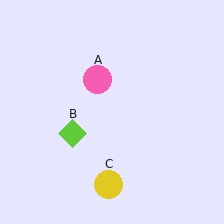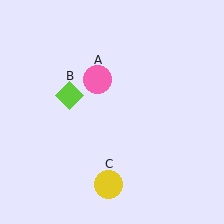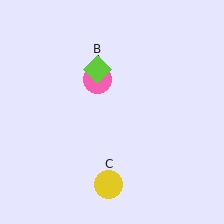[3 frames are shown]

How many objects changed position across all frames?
1 object changed position: lime diamond (object B).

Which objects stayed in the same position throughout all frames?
Pink circle (object A) and yellow circle (object C) remained stationary.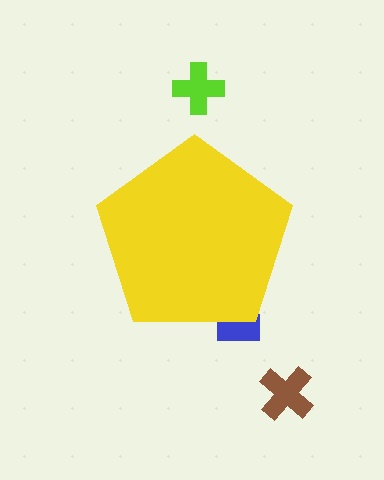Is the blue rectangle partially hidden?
Yes, the blue rectangle is partially hidden behind the yellow pentagon.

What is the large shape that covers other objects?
A yellow pentagon.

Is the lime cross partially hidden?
No, the lime cross is fully visible.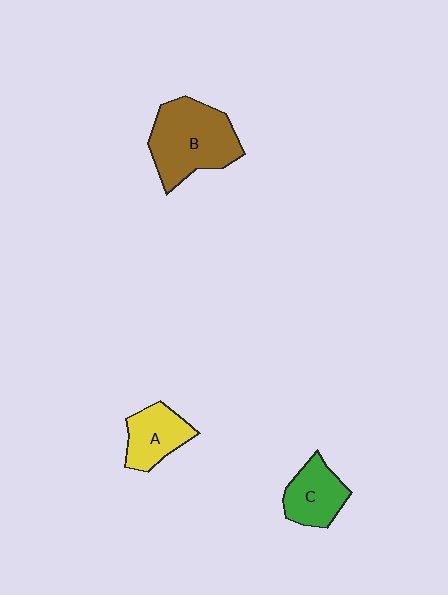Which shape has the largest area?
Shape B (brown).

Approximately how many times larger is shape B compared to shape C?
Approximately 1.8 times.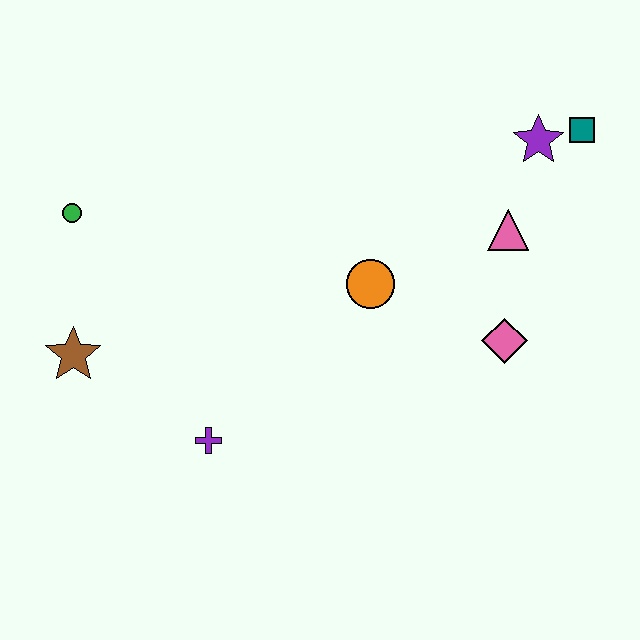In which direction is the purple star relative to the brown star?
The purple star is to the right of the brown star.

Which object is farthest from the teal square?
The brown star is farthest from the teal square.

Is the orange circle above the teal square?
No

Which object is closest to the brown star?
The green circle is closest to the brown star.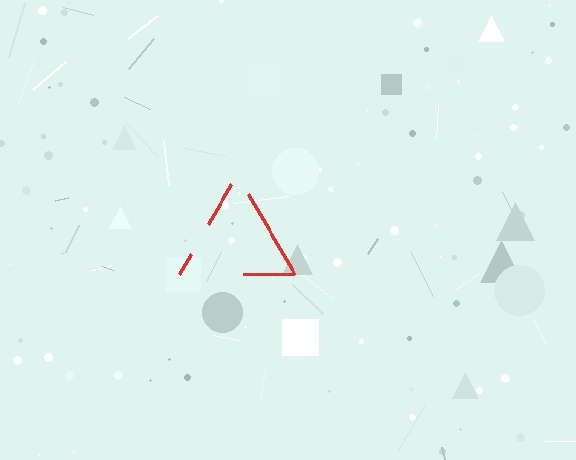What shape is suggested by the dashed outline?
The dashed outline suggests a triangle.